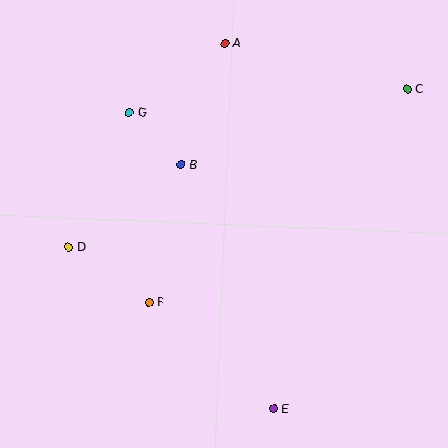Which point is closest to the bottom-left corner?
Point F is closest to the bottom-left corner.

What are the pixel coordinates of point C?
Point C is at (407, 89).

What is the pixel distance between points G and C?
The distance between G and C is 279 pixels.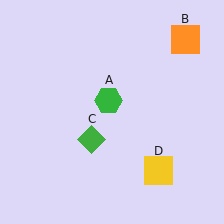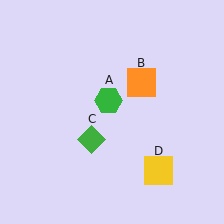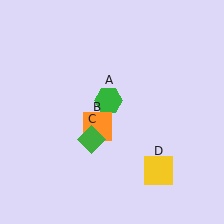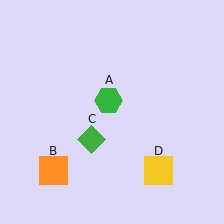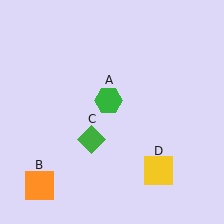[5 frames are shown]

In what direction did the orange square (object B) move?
The orange square (object B) moved down and to the left.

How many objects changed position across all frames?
1 object changed position: orange square (object B).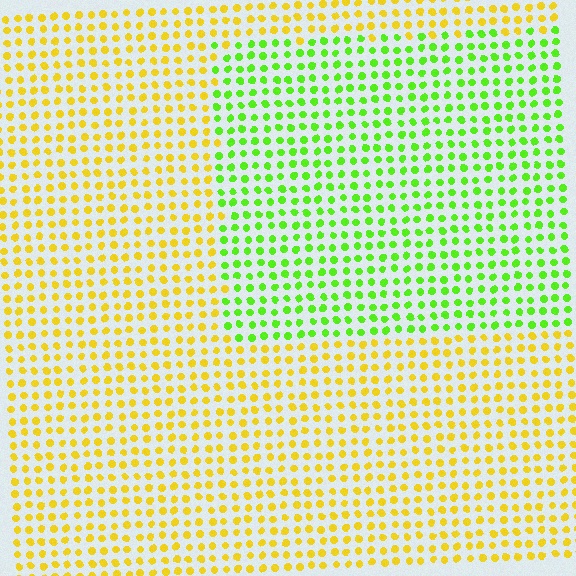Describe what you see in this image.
The image is filled with small yellow elements in a uniform arrangement. A rectangle-shaped region is visible where the elements are tinted to a slightly different hue, forming a subtle color boundary.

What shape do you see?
I see a rectangle.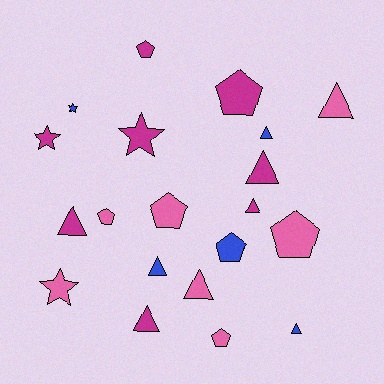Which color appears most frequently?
Magenta, with 8 objects.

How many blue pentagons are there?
There is 1 blue pentagon.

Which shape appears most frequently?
Triangle, with 9 objects.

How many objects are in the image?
There are 20 objects.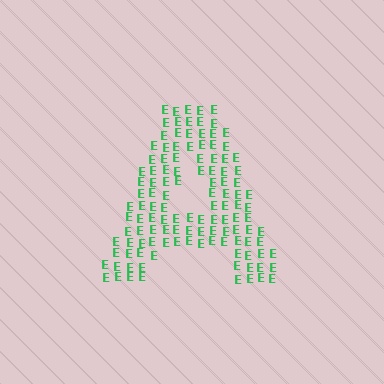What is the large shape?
The large shape is the letter A.